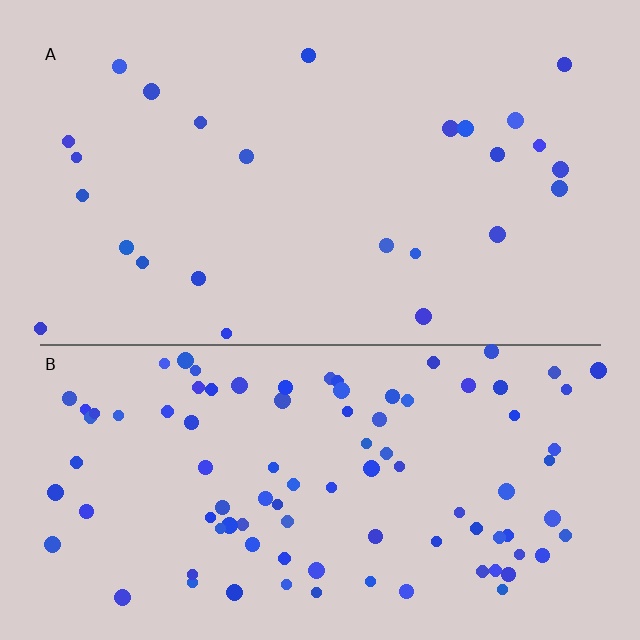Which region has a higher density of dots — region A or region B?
B (the bottom).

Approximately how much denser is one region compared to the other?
Approximately 3.8× — region B over region A.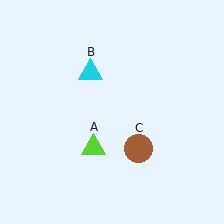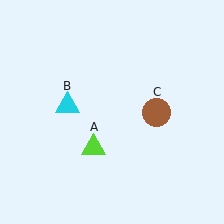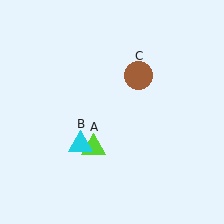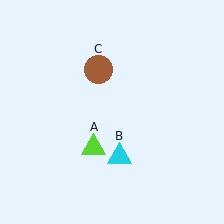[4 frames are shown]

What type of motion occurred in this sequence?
The cyan triangle (object B), brown circle (object C) rotated counterclockwise around the center of the scene.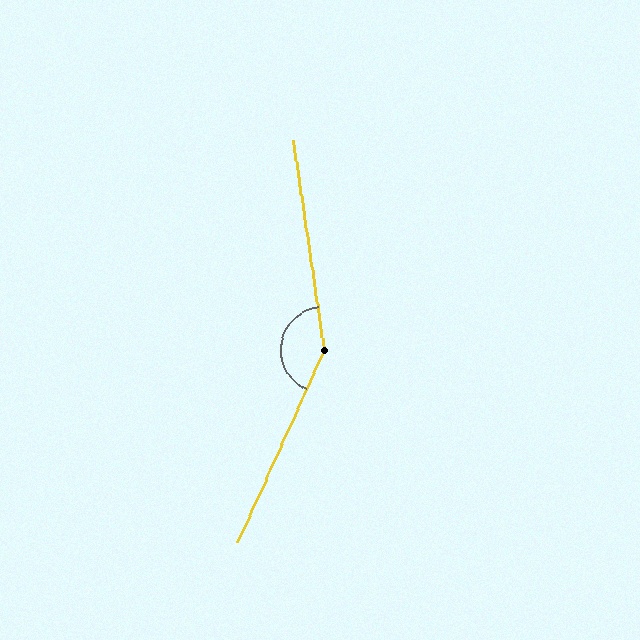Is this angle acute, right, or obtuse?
It is obtuse.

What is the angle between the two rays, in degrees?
Approximately 148 degrees.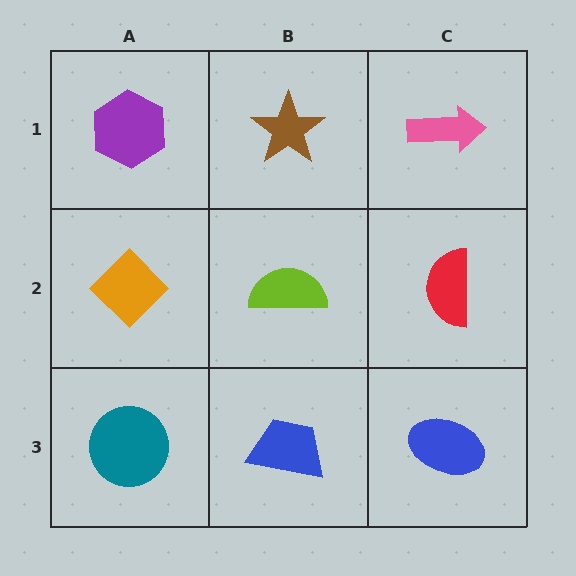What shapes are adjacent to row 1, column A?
An orange diamond (row 2, column A), a brown star (row 1, column B).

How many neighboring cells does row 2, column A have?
3.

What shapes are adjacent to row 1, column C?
A red semicircle (row 2, column C), a brown star (row 1, column B).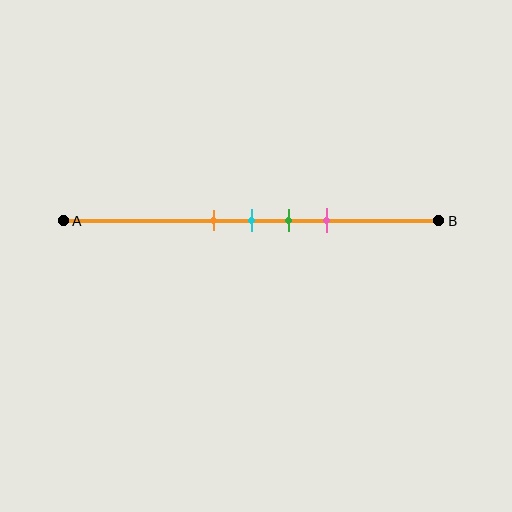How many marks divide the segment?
There are 4 marks dividing the segment.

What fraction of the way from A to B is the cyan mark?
The cyan mark is approximately 50% (0.5) of the way from A to B.